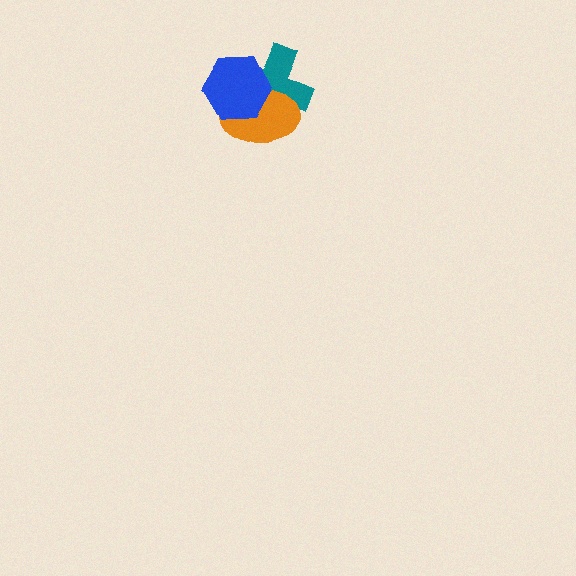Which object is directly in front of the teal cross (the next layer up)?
The orange ellipse is directly in front of the teal cross.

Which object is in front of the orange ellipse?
The blue hexagon is in front of the orange ellipse.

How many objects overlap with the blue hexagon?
2 objects overlap with the blue hexagon.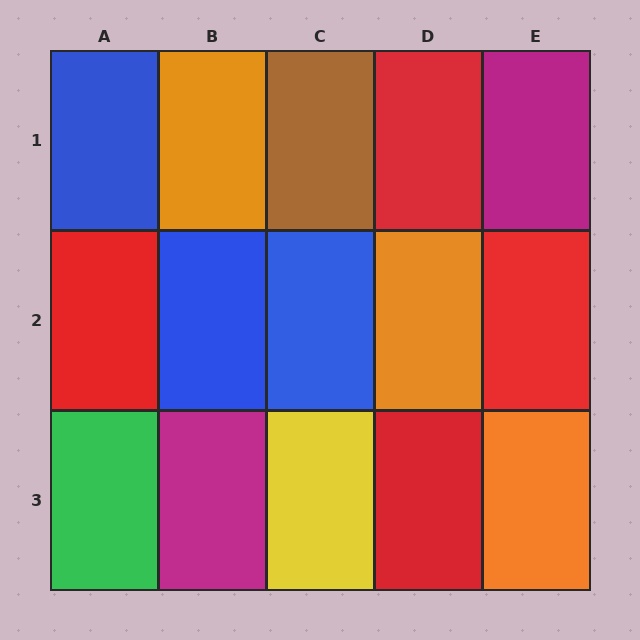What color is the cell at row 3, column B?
Magenta.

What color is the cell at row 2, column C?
Blue.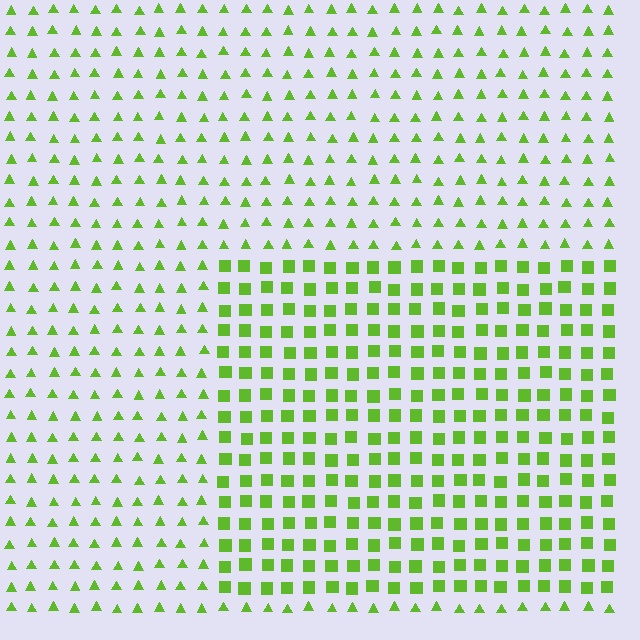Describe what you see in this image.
The image is filled with small lime elements arranged in a uniform grid. A rectangle-shaped region contains squares, while the surrounding area contains triangles. The boundary is defined purely by the change in element shape.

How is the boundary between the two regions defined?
The boundary is defined by a change in element shape: squares inside vs. triangles outside. All elements share the same color and spacing.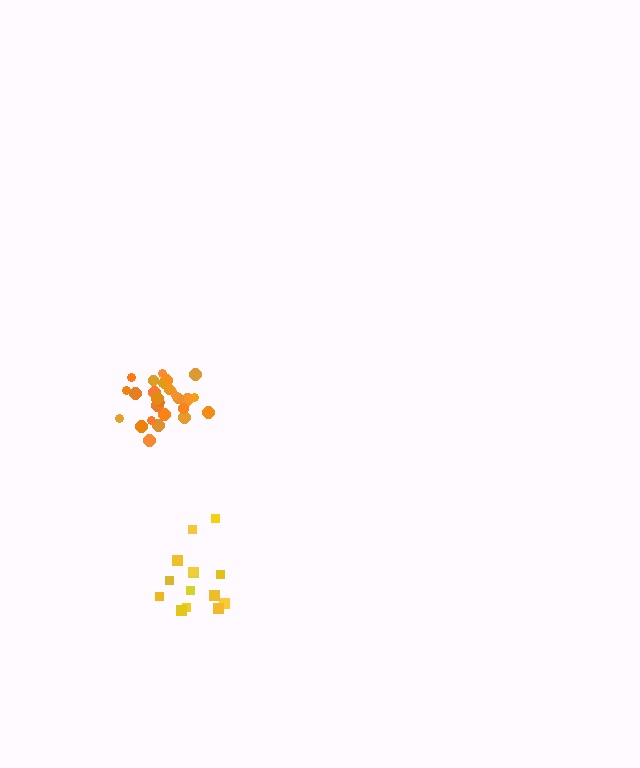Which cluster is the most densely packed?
Orange.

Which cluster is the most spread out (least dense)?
Yellow.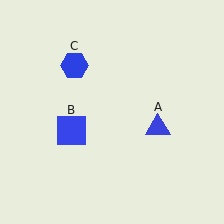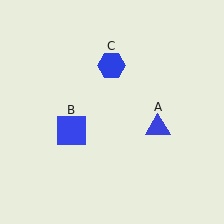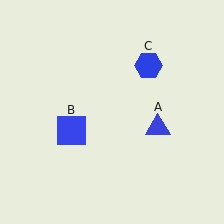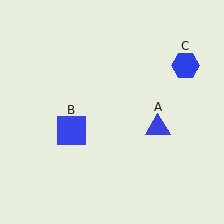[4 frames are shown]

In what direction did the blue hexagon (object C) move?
The blue hexagon (object C) moved right.